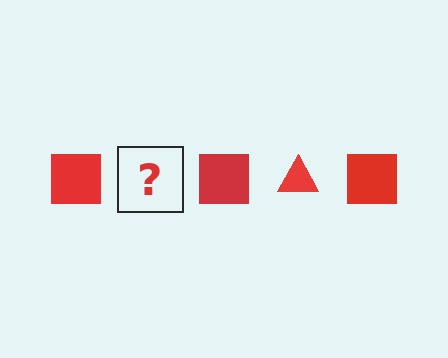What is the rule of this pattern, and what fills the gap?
The rule is that the pattern cycles through square, triangle shapes in red. The gap should be filled with a red triangle.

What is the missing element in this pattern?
The missing element is a red triangle.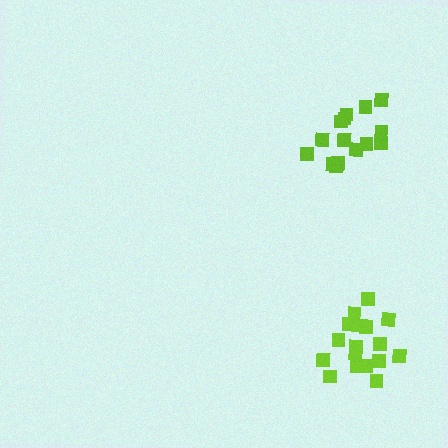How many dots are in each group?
Group 1: 17 dots, Group 2: 15 dots (32 total).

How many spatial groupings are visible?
There are 2 spatial groupings.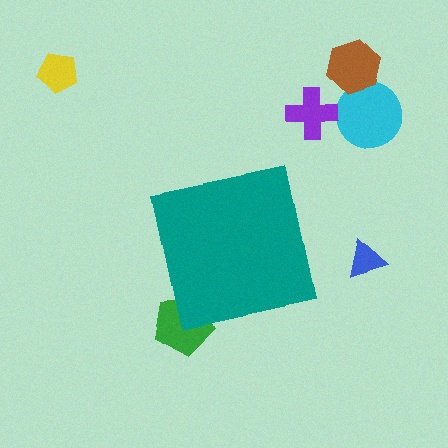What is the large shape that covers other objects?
A teal square.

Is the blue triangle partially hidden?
No, the blue triangle is fully visible.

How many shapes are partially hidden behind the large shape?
1 shape is partially hidden.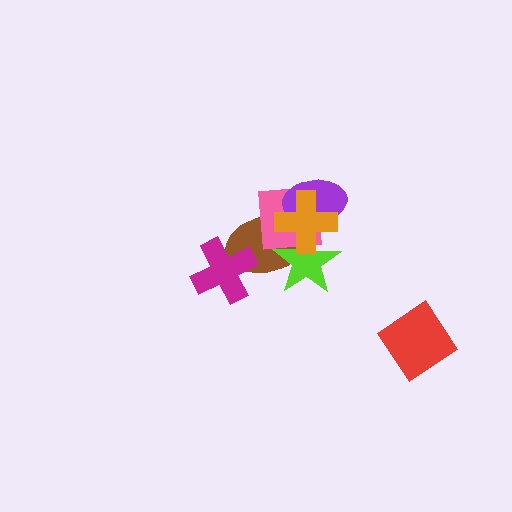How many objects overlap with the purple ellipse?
4 objects overlap with the purple ellipse.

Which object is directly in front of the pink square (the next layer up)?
The purple ellipse is directly in front of the pink square.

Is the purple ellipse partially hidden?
Yes, it is partially covered by another shape.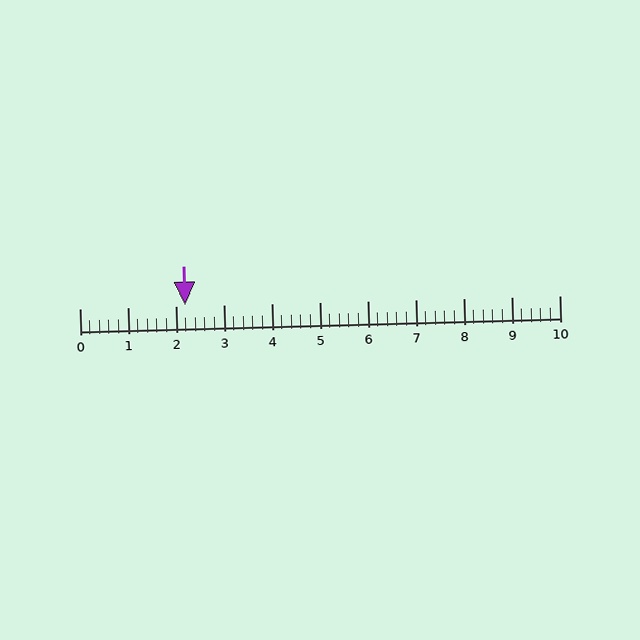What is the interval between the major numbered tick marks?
The major tick marks are spaced 1 units apart.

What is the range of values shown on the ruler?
The ruler shows values from 0 to 10.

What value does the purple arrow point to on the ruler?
The purple arrow points to approximately 2.2.